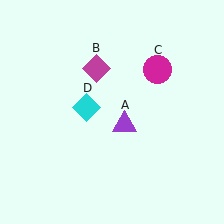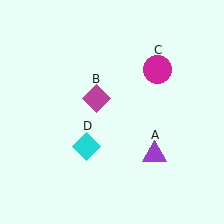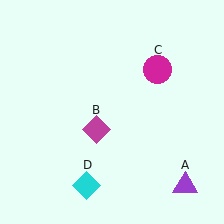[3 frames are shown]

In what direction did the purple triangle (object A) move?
The purple triangle (object A) moved down and to the right.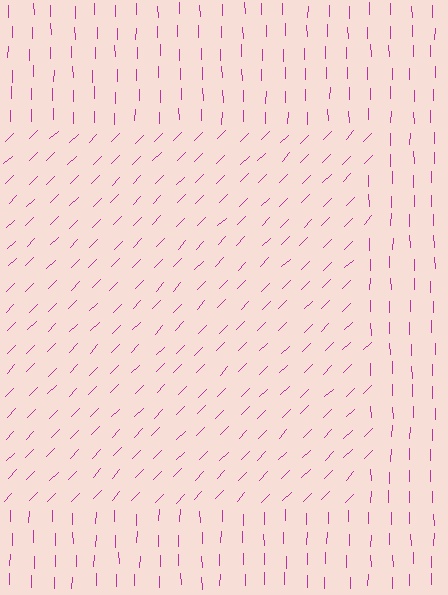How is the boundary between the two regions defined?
The boundary is defined purely by a change in line orientation (approximately 45 degrees difference). All lines are the same color and thickness.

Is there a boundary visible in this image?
Yes, there is a texture boundary formed by a change in line orientation.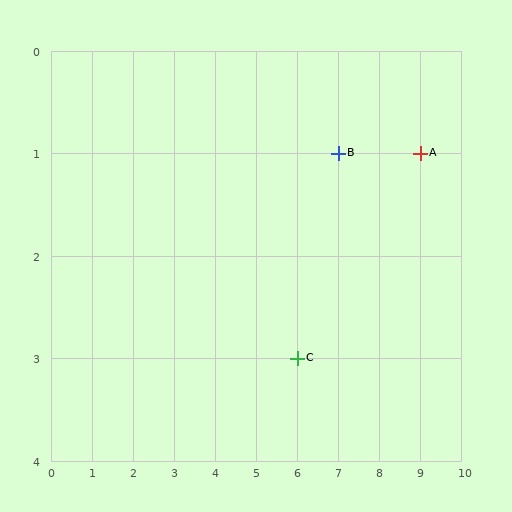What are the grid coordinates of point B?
Point B is at grid coordinates (7, 1).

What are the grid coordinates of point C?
Point C is at grid coordinates (6, 3).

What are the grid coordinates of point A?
Point A is at grid coordinates (9, 1).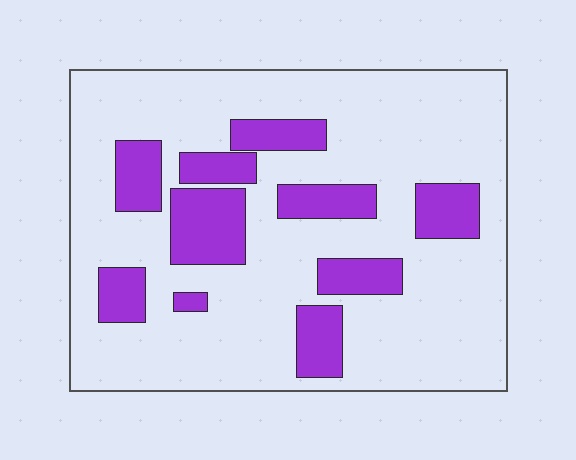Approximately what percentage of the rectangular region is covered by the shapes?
Approximately 25%.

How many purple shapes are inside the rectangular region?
10.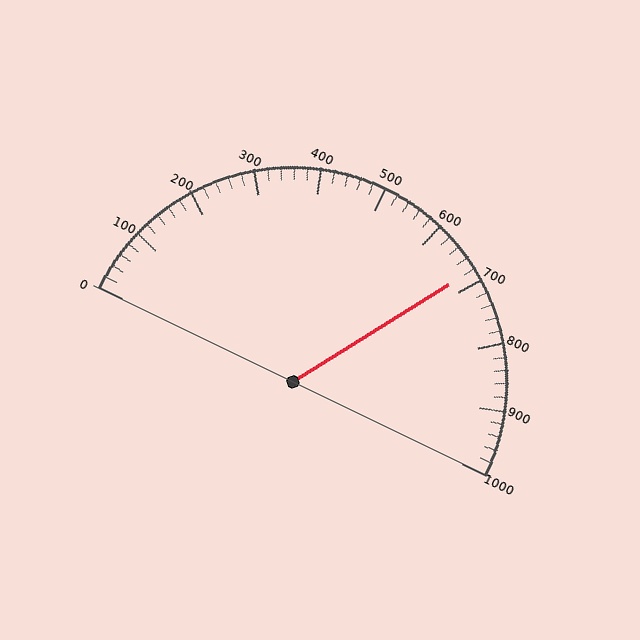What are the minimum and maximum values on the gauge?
The gauge ranges from 0 to 1000.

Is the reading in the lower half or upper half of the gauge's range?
The reading is in the upper half of the range (0 to 1000).